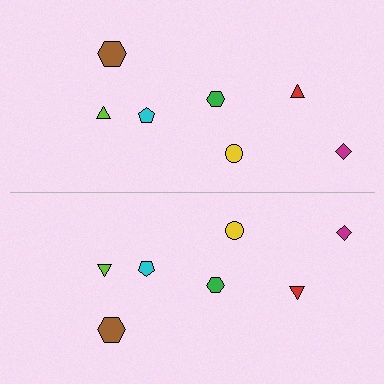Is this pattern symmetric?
Yes, this pattern has bilateral (reflection) symmetry.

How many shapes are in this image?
There are 14 shapes in this image.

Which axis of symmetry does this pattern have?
The pattern has a horizontal axis of symmetry running through the center of the image.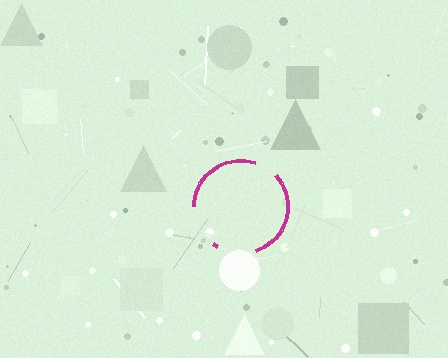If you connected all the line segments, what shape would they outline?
They would outline a circle.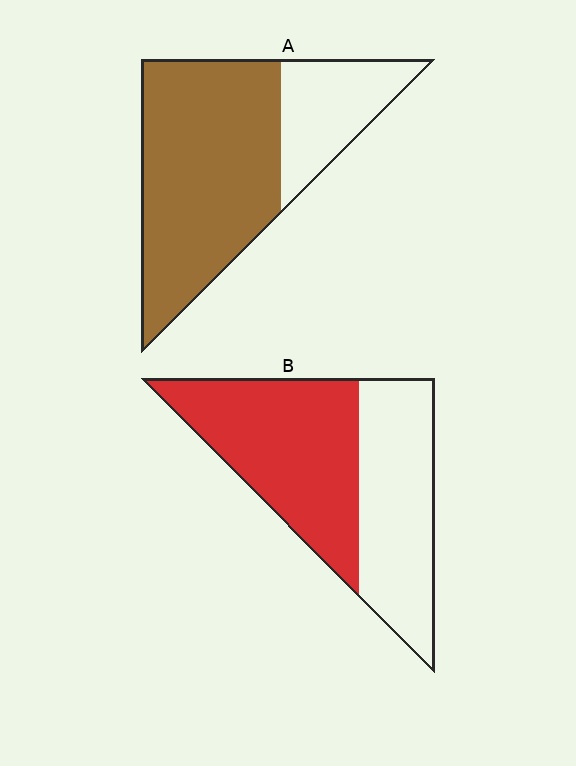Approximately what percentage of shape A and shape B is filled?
A is approximately 70% and B is approximately 55%.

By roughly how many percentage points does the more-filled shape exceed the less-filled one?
By roughly 15 percentage points (A over B).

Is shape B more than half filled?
Yes.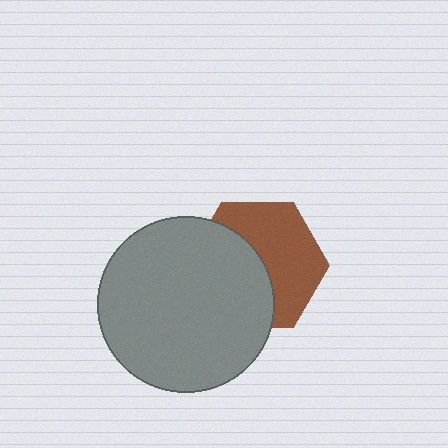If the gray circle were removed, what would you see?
You would see the complete brown hexagon.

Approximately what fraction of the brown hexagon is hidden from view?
Roughly 48% of the brown hexagon is hidden behind the gray circle.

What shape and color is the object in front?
The object in front is a gray circle.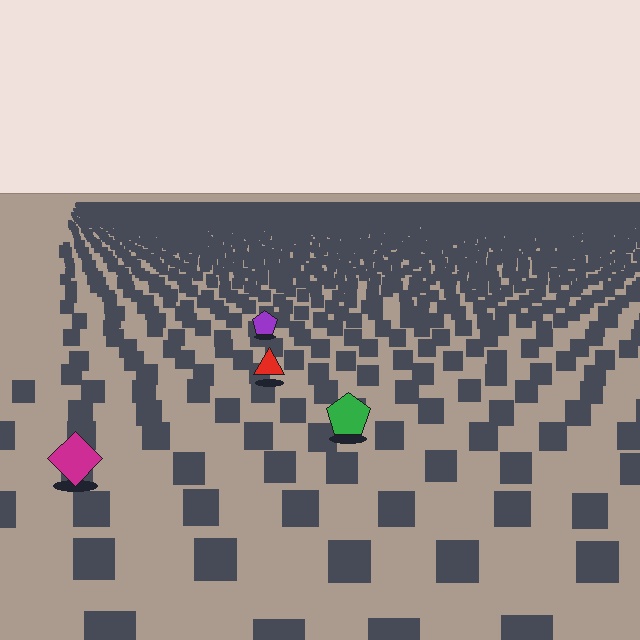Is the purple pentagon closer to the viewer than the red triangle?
No. The red triangle is closer — you can tell from the texture gradient: the ground texture is coarser near it.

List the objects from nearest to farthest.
From nearest to farthest: the magenta diamond, the green pentagon, the red triangle, the purple pentagon.